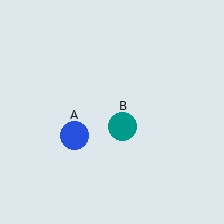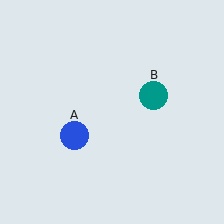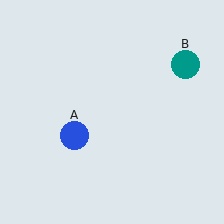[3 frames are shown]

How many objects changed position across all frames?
1 object changed position: teal circle (object B).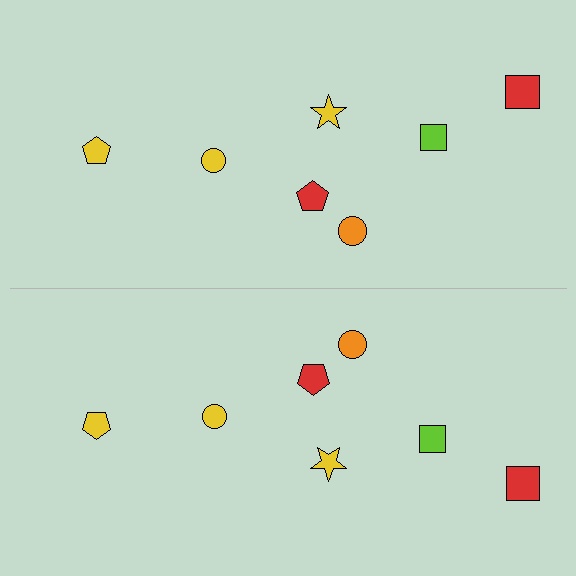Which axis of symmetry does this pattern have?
The pattern has a horizontal axis of symmetry running through the center of the image.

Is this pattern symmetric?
Yes, this pattern has bilateral (reflection) symmetry.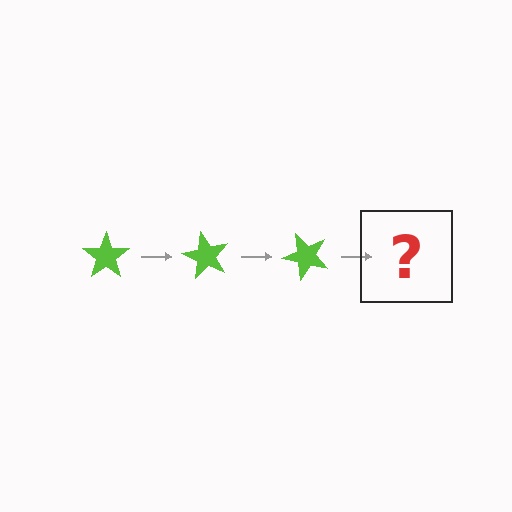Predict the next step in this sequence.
The next step is a lime star rotated 180 degrees.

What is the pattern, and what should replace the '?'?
The pattern is that the star rotates 60 degrees each step. The '?' should be a lime star rotated 180 degrees.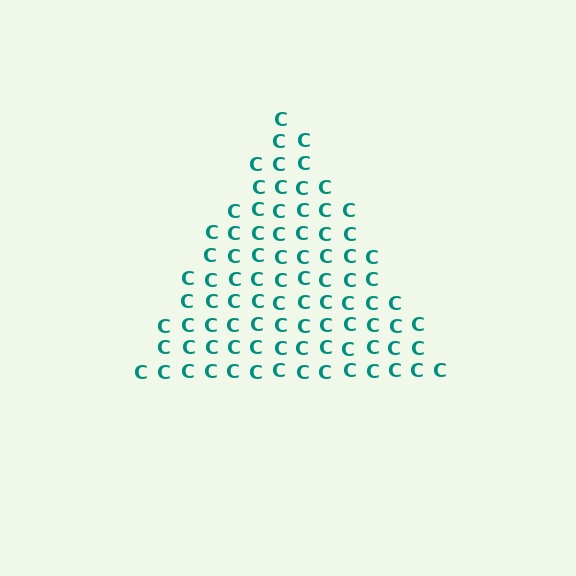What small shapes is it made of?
It is made of small letter C's.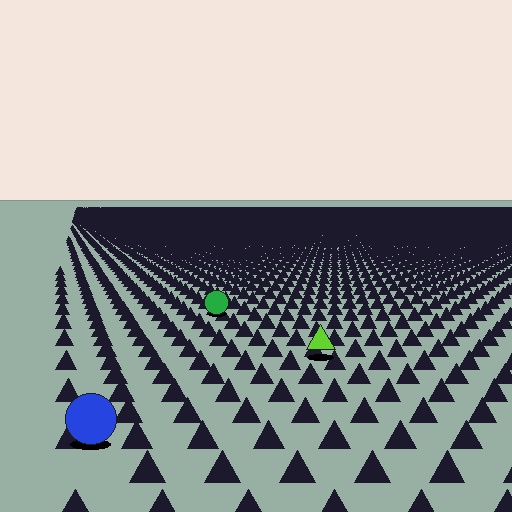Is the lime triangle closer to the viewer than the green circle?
Yes. The lime triangle is closer — you can tell from the texture gradient: the ground texture is coarser near it.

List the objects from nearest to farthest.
From nearest to farthest: the blue circle, the lime triangle, the green circle.